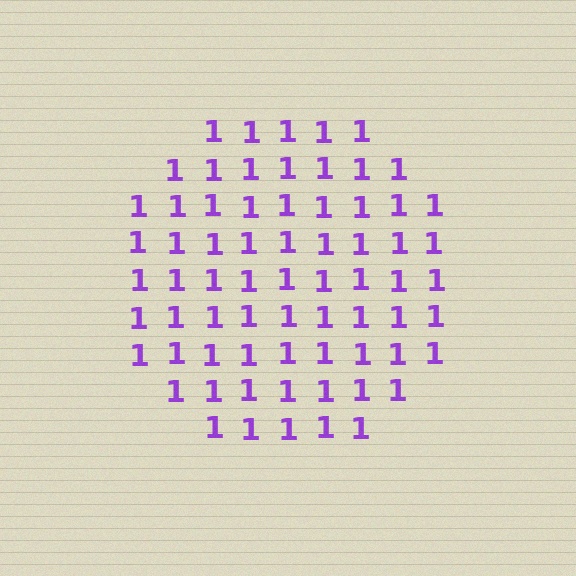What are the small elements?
The small elements are digit 1's.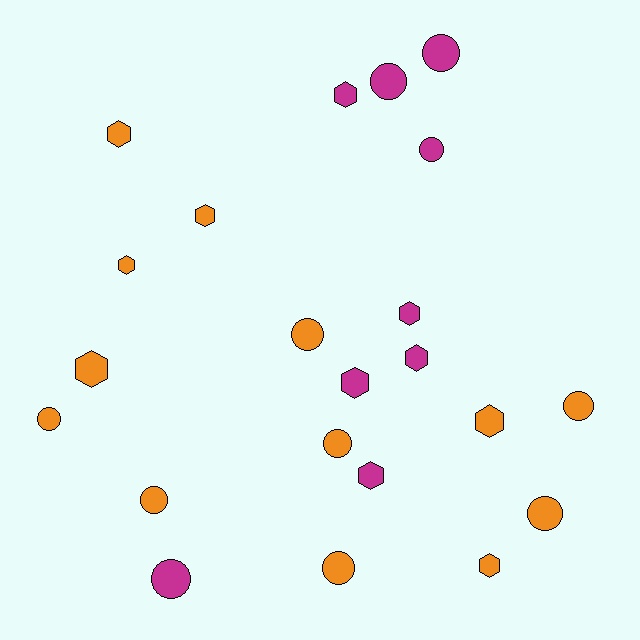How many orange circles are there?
There are 7 orange circles.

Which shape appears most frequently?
Hexagon, with 11 objects.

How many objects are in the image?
There are 22 objects.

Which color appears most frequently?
Orange, with 13 objects.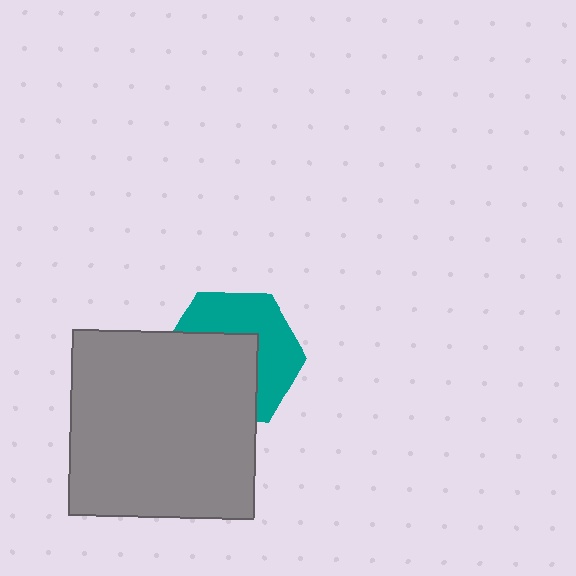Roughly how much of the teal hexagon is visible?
About half of it is visible (roughly 48%).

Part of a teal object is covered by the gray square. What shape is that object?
It is a hexagon.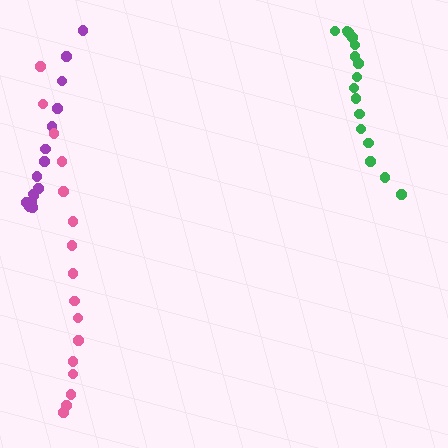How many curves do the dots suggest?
There are 3 distinct paths.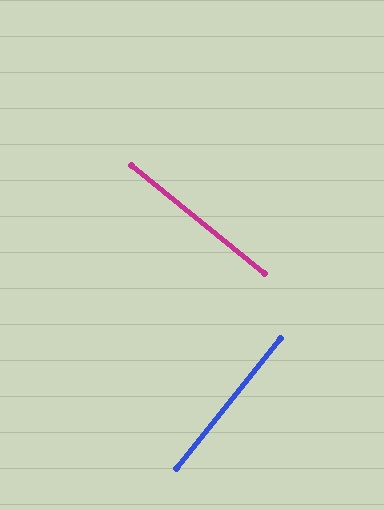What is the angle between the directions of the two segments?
Approximately 90 degrees.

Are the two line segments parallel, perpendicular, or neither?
Perpendicular — they meet at approximately 90°.